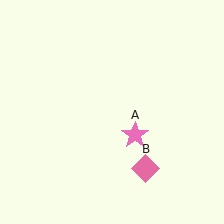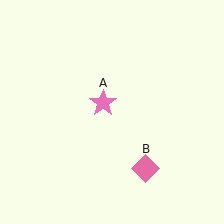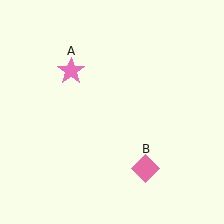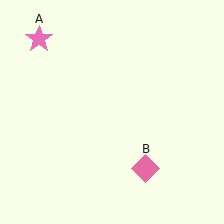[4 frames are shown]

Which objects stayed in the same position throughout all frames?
Pink diamond (object B) remained stationary.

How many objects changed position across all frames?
1 object changed position: pink star (object A).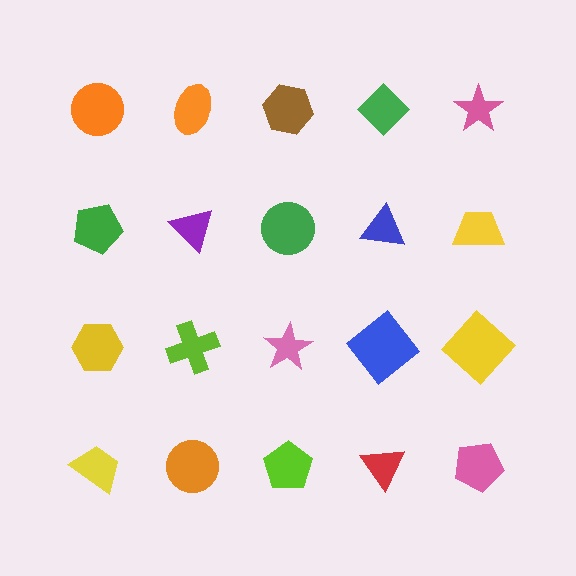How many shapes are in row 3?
5 shapes.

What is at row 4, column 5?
A pink pentagon.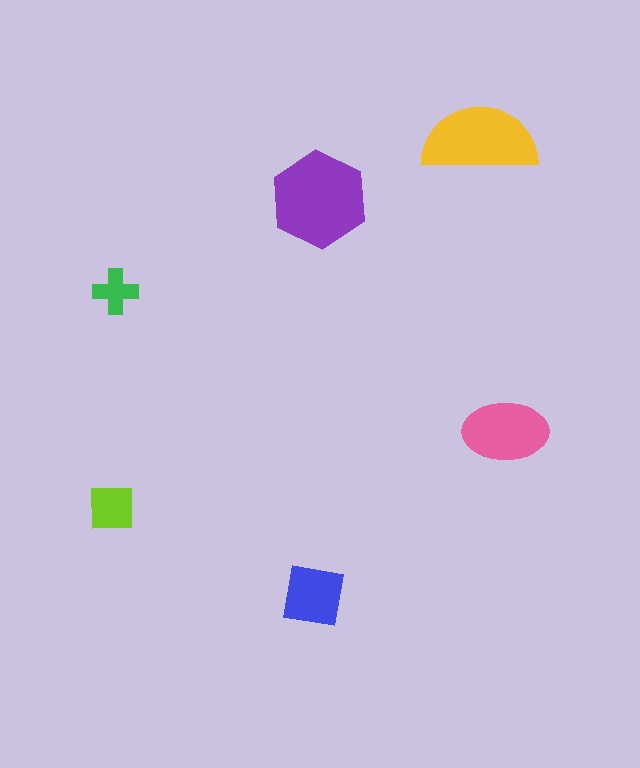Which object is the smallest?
The green cross.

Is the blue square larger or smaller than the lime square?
Larger.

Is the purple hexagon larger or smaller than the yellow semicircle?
Larger.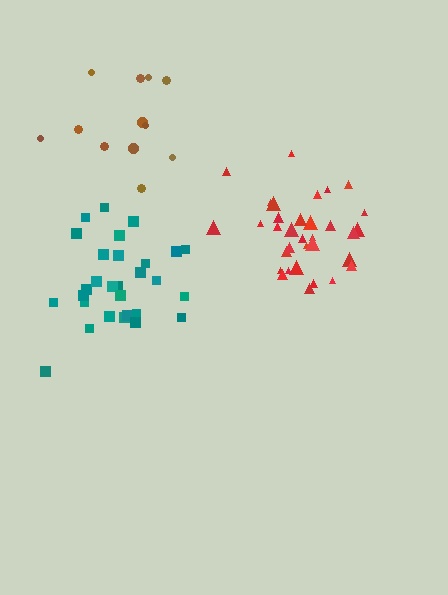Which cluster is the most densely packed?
Red.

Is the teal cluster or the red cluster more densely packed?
Red.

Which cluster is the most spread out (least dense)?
Brown.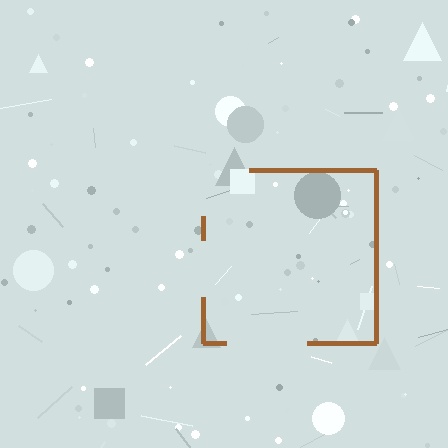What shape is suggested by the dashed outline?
The dashed outline suggests a square.